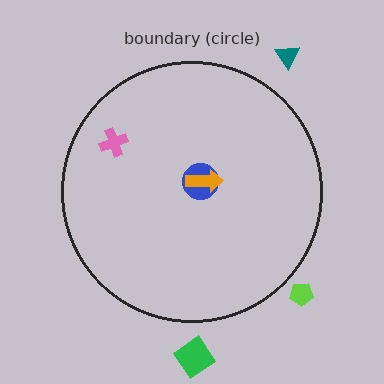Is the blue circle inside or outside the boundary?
Inside.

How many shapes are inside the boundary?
3 inside, 3 outside.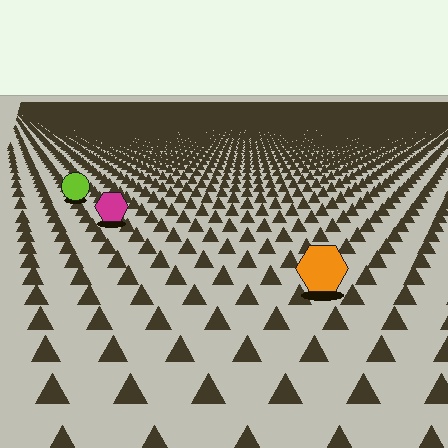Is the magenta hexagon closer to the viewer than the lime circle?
Yes. The magenta hexagon is closer — you can tell from the texture gradient: the ground texture is coarser near it.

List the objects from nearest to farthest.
From nearest to farthest: the orange hexagon, the magenta hexagon, the lime circle.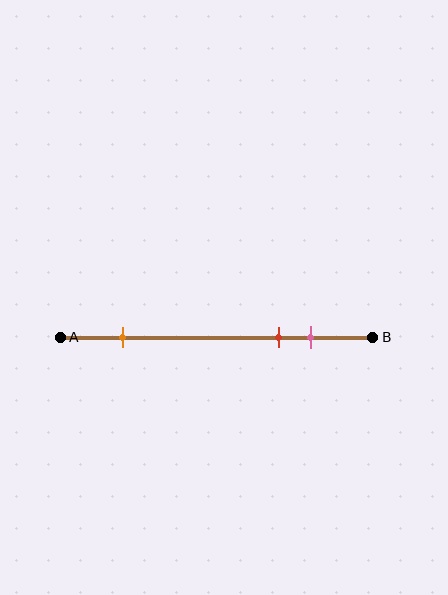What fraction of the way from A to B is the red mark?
The red mark is approximately 70% (0.7) of the way from A to B.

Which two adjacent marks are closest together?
The red and pink marks are the closest adjacent pair.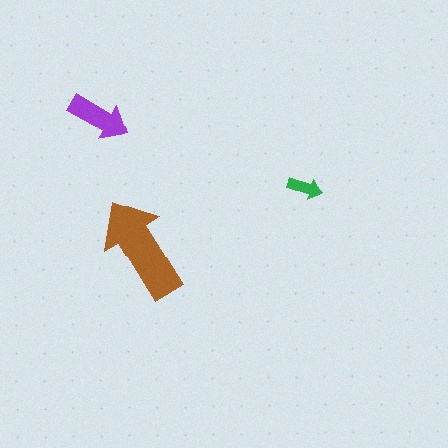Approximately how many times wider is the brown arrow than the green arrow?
About 3 times wider.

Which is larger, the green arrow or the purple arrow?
The purple one.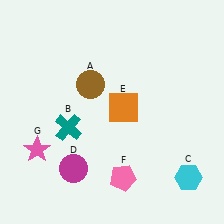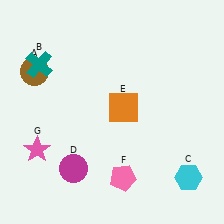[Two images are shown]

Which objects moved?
The objects that moved are: the brown circle (A), the teal cross (B).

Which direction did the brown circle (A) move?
The brown circle (A) moved left.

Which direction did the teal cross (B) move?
The teal cross (B) moved up.